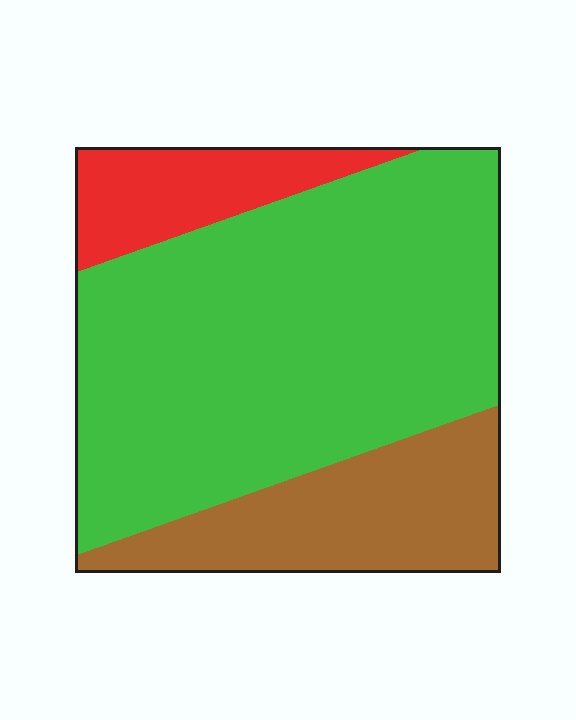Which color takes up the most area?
Green, at roughly 65%.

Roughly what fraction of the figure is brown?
Brown covers about 20% of the figure.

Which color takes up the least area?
Red, at roughly 10%.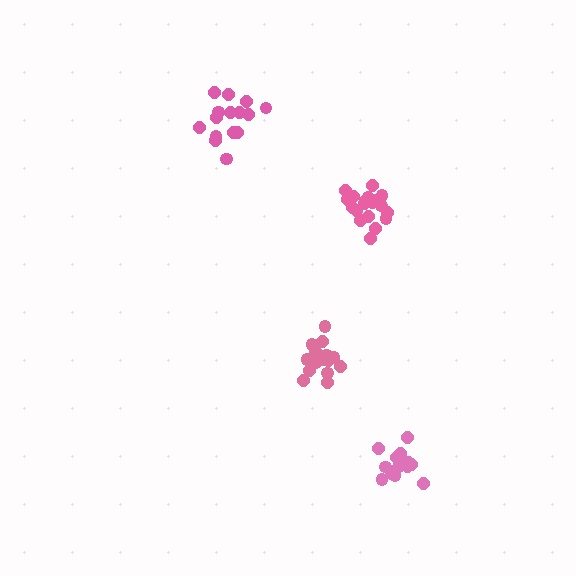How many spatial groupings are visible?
There are 4 spatial groupings.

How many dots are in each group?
Group 1: 17 dots, Group 2: 19 dots, Group 3: 15 dots, Group 4: 18 dots (69 total).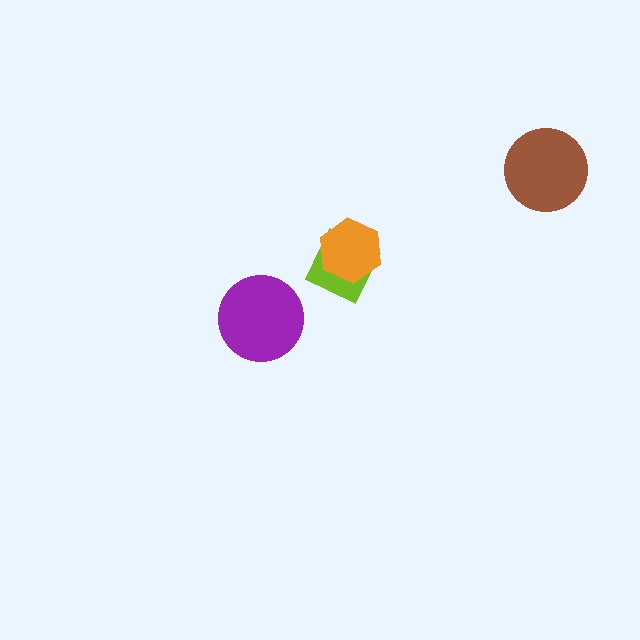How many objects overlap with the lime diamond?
1 object overlaps with the lime diamond.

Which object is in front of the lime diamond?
The orange hexagon is in front of the lime diamond.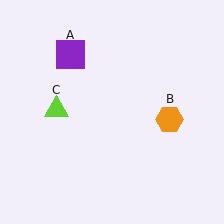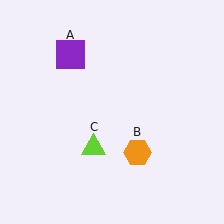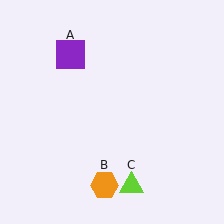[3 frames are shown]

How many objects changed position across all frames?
2 objects changed position: orange hexagon (object B), lime triangle (object C).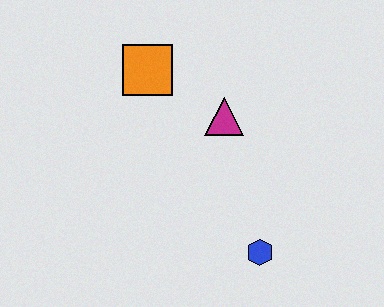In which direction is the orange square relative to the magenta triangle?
The orange square is to the left of the magenta triangle.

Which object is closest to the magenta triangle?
The orange square is closest to the magenta triangle.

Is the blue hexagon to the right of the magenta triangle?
Yes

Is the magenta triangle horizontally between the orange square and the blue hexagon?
Yes